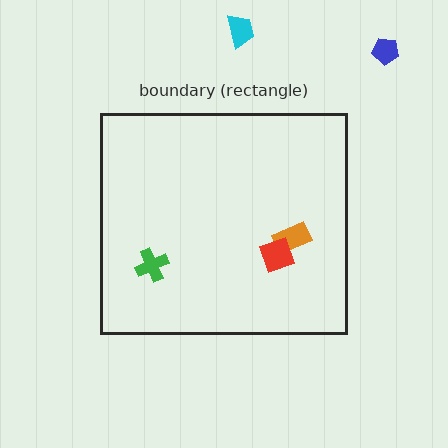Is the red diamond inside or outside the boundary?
Inside.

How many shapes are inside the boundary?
3 inside, 2 outside.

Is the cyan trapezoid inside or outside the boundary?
Outside.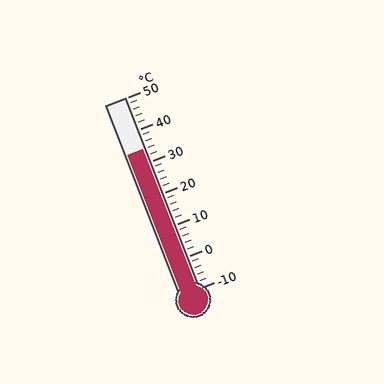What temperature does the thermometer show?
The thermometer shows approximately 34°C.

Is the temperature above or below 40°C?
The temperature is below 40°C.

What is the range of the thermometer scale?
The thermometer scale ranges from -10°C to 50°C.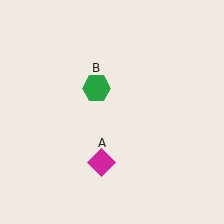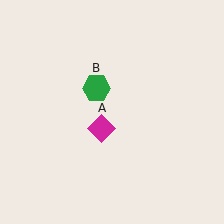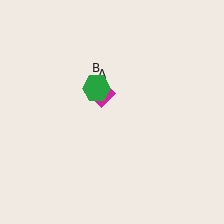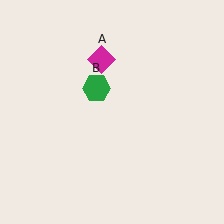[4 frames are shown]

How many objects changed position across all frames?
1 object changed position: magenta diamond (object A).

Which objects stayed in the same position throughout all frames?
Green hexagon (object B) remained stationary.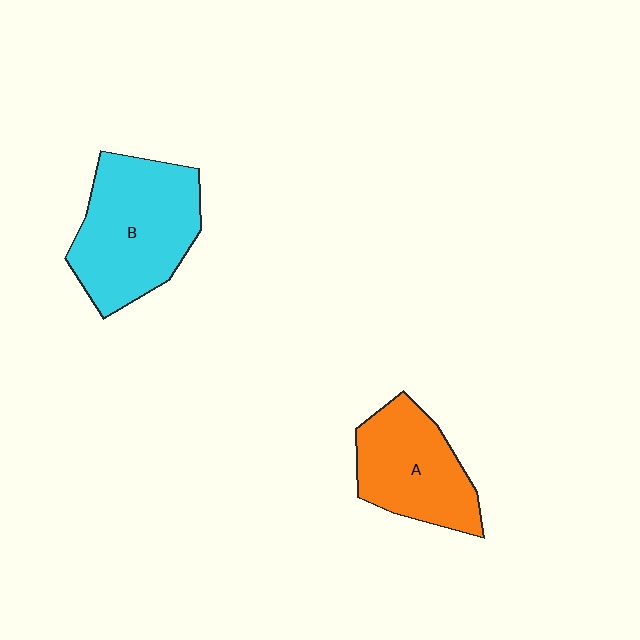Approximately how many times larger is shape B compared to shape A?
Approximately 1.3 times.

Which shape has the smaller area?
Shape A (orange).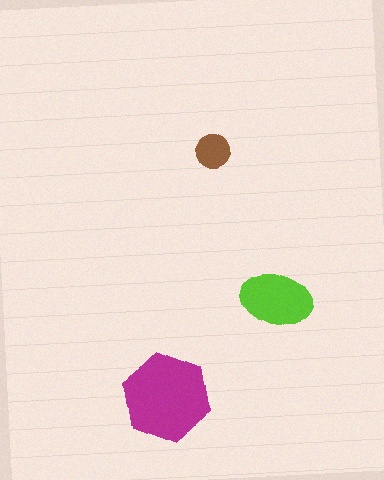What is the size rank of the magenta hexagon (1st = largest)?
1st.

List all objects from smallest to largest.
The brown circle, the lime ellipse, the magenta hexagon.